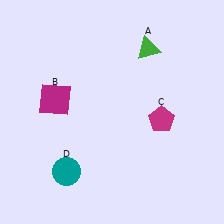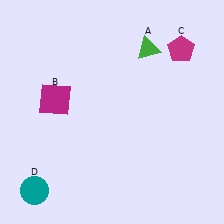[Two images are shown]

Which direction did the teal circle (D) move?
The teal circle (D) moved left.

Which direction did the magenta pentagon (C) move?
The magenta pentagon (C) moved up.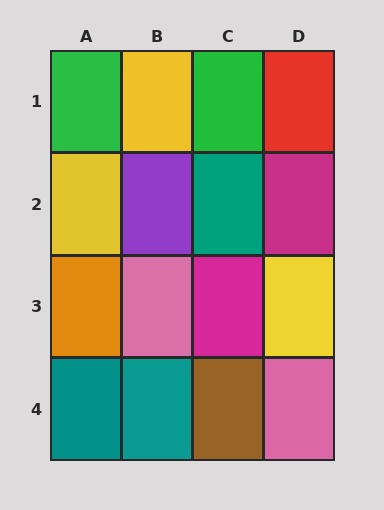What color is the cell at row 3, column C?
Magenta.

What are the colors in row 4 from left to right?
Teal, teal, brown, pink.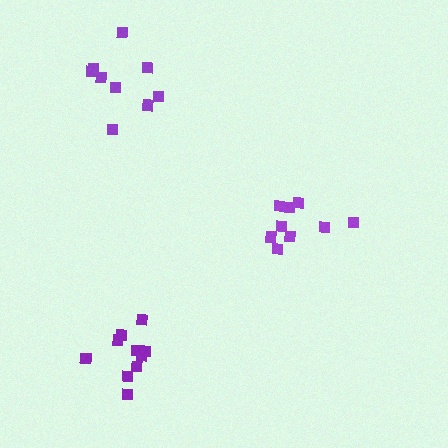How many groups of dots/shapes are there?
There are 3 groups.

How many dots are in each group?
Group 1: 10 dots, Group 2: 9 dots, Group 3: 9 dots (28 total).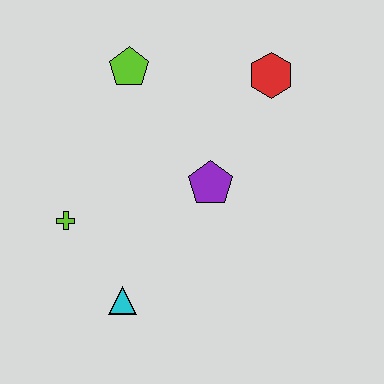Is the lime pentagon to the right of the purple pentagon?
No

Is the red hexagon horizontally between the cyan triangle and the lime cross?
No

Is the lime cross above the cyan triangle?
Yes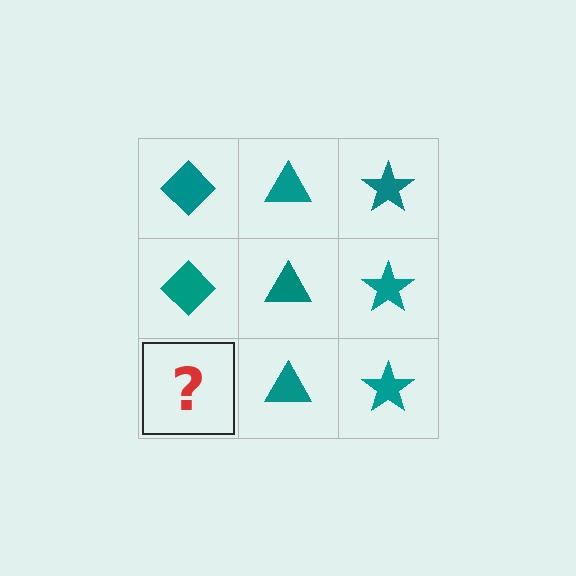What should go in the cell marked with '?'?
The missing cell should contain a teal diamond.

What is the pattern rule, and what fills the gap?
The rule is that each column has a consistent shape. The gap should be filled with a teal diamond.